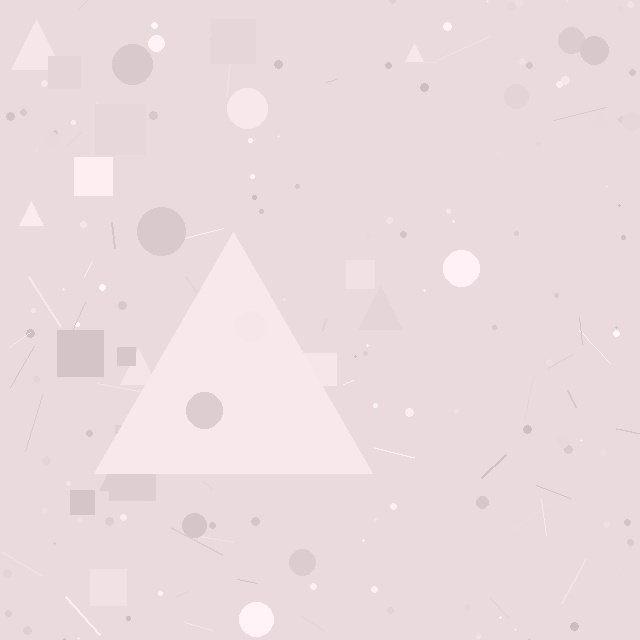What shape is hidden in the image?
A triangle is hidden in the image.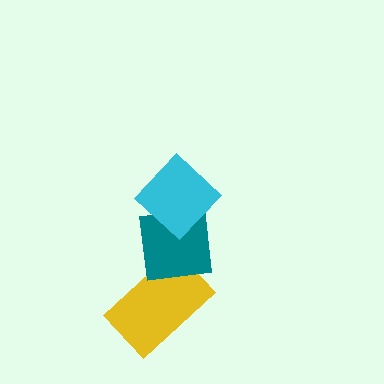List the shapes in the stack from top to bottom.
From top to bottom: the cyan diamond, the teal square, the yellow rectangle.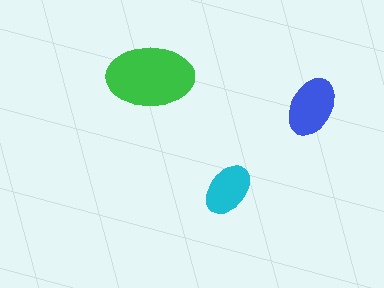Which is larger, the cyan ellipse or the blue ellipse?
The blue one.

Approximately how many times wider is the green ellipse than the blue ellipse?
About 1.5 times wider.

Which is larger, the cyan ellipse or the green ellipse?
The green one.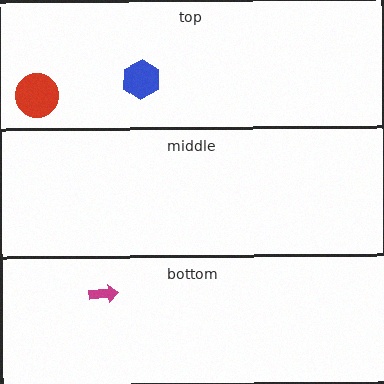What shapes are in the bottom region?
The magenta arrow.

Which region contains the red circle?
The top region.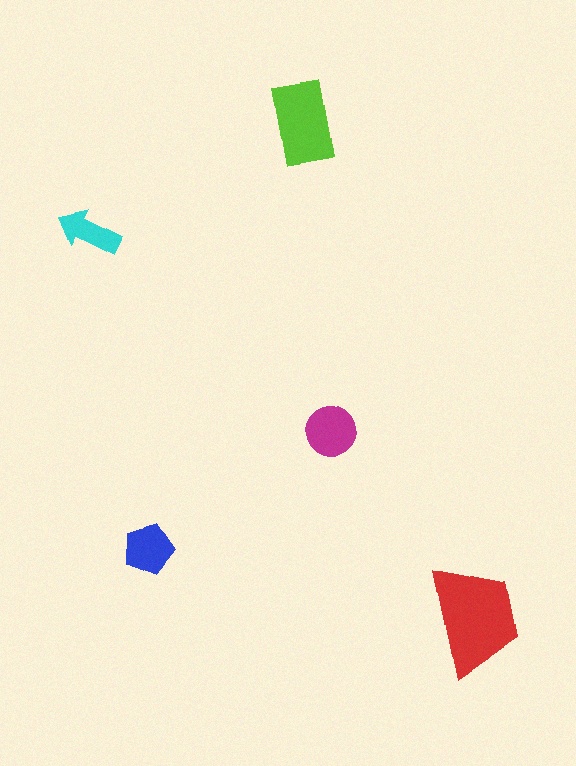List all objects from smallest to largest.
The cyan arrow, the blue pentagon, the magenta circle, the lime rectangle, the red trapezoid.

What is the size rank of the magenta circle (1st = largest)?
3rd.